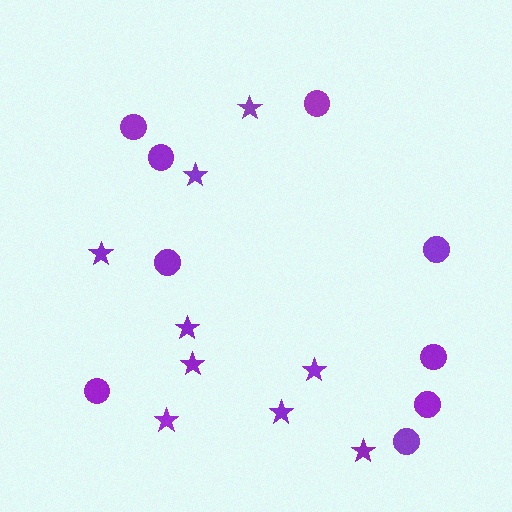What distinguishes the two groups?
There are 2 groups: one group of circles (9) and one group of stars (9).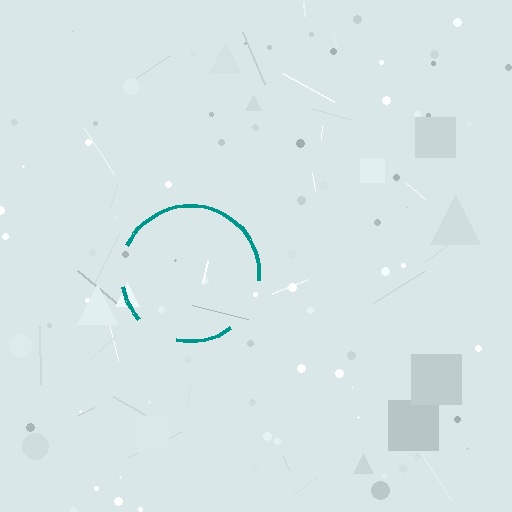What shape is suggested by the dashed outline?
The dashed outline suggests a circle.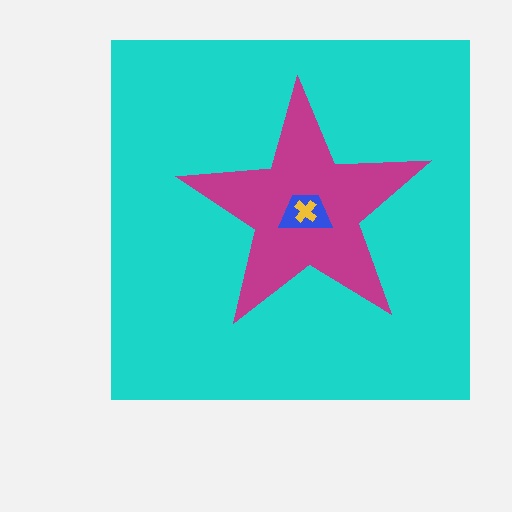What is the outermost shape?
The cyan square.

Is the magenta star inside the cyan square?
Yes.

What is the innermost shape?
The yellow cross.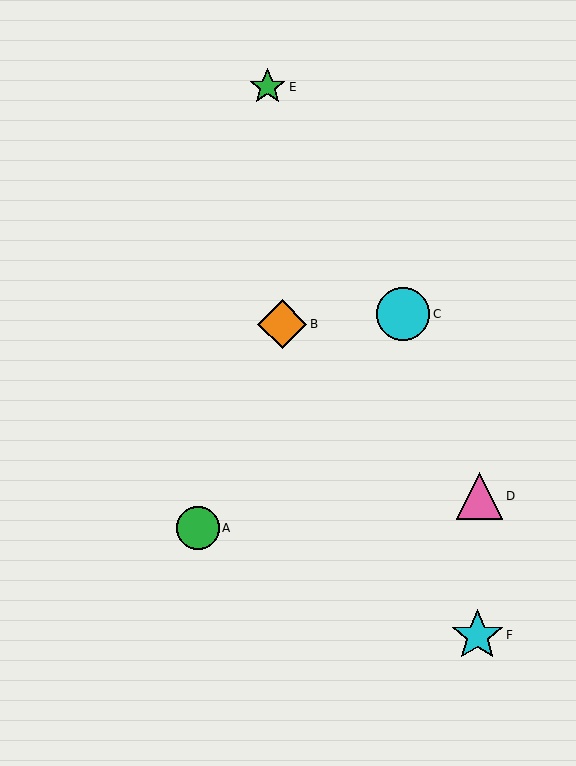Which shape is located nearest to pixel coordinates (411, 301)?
The cyan circle (labeled C) at (403, 314) is nearest to that location.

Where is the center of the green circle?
The center of the green circle is at (198, 528).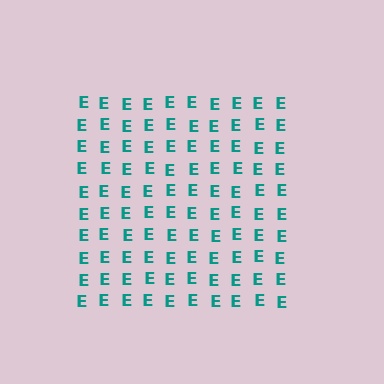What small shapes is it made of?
It is made of small letter E's.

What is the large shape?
The large shape is a square.